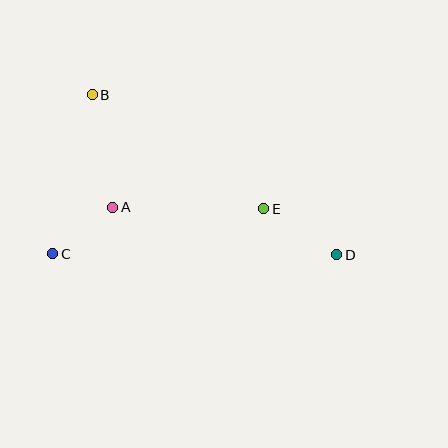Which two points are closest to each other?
Points A and C are closest to each other.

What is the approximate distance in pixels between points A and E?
The distance between A and E is approximately 151 pixels.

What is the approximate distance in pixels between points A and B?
The distance between A and B is approximately 114 pixels.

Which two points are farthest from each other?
Points B and D are farthest from each other.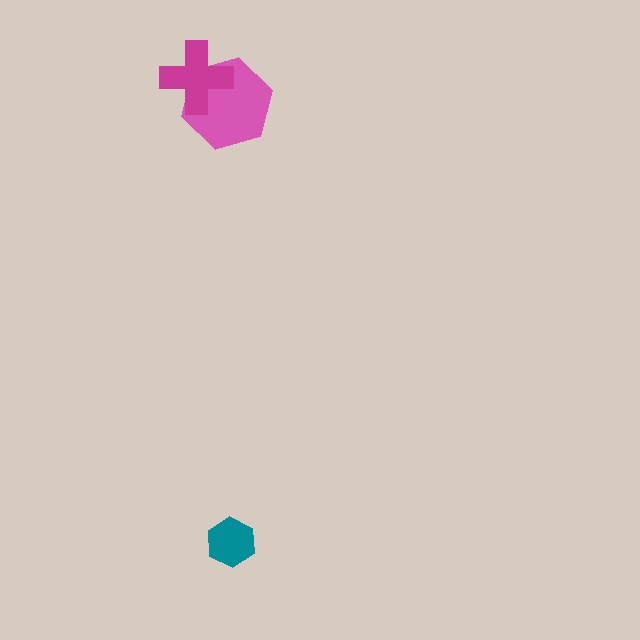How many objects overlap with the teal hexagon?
0 objects overlap with the teal hexagon.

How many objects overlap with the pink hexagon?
1 object overlaps with the pink hexagon.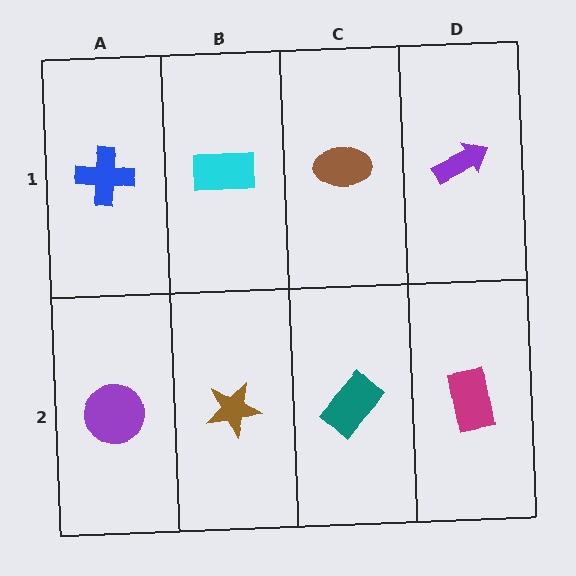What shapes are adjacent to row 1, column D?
A magenta rectangle (row 2, column D), a brown ellipse (row 1, column C).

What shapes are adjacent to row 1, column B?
A brown star (row 2, column B), a blue cross (row 1, column A), a brown ellipse (row 1, column C).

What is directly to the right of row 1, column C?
A purple arrow.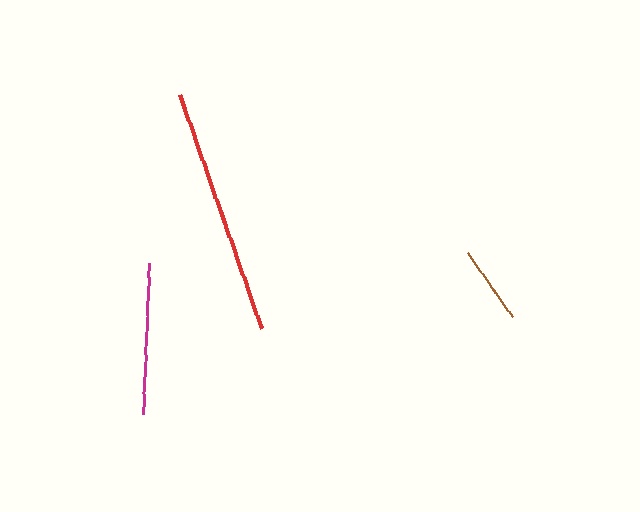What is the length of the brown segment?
The brown segment is approximately 78 pixels long.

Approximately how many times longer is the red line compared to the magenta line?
The red line is approximately 1.7 times the length of the magenta line.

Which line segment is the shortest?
The brown line is the shortest at approximately 78 pixels.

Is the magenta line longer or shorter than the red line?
The red line is longer than the magenta line.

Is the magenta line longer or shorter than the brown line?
The magenta line is longer than the brown line.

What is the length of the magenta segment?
The magenta segment is approximately 150 pixels long.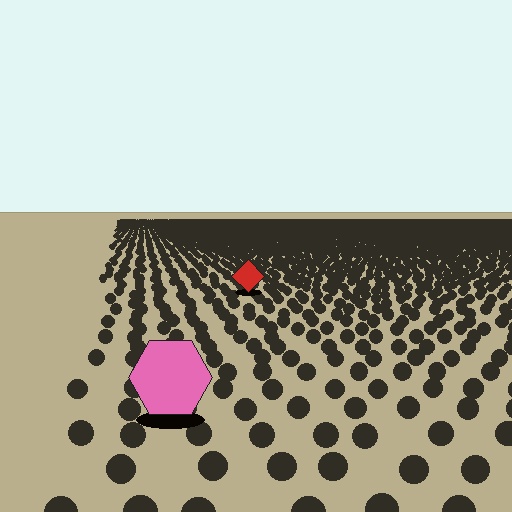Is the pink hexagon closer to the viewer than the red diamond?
Yes. The pink hexagon is closer — you can tell from the texture gradient: the ground texture is coarser near it.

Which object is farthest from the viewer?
The red diamond is farthest from the viewer. It appears smaller and the ground texture around it is denser.